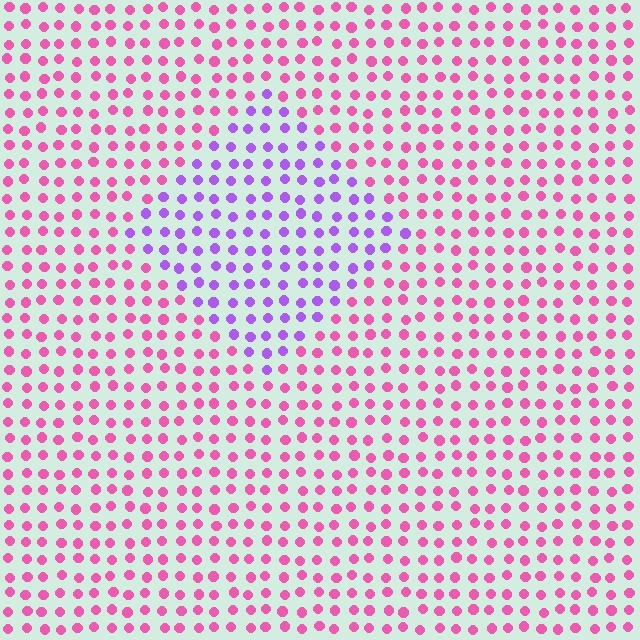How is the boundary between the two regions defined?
The boundary is defined purely by a slight shift in hue (about 51 degrees). Spacing, size, and orientation are identical on both sides.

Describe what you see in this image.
The image is filled with small pink elements in a uniform arrangement. A diamond-shaped region is visible where the elements are tinted to a slightly different hue, forming a subtle color boundary.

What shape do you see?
I see a diamond.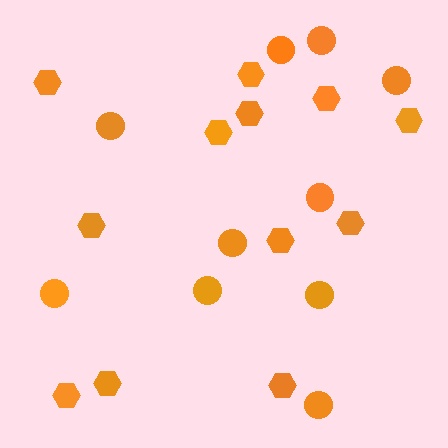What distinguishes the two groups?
There are 2 groups: one group of hexagons (12) and one group of circles (10).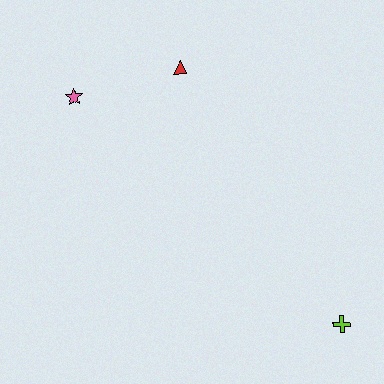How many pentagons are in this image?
There are no pentagons.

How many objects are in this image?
There are 3 objects.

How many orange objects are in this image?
There are no orange objects.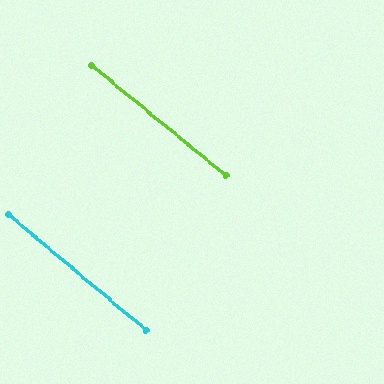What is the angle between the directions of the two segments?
Approximately 1 degree.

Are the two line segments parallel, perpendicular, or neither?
Parallel — their directions differ by only 0.7°.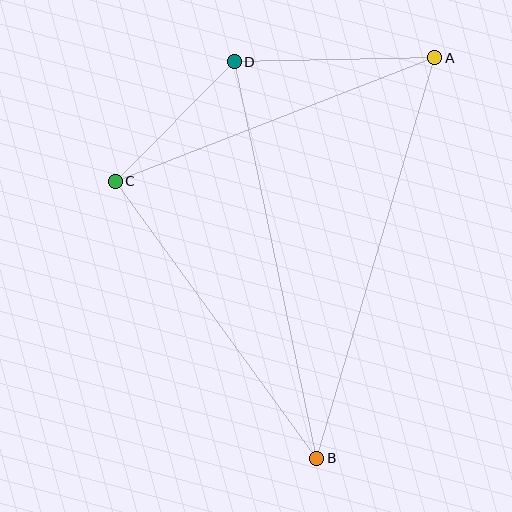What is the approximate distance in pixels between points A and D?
The distance between A and D is approximately 201 pixels.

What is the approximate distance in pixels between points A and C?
The distance between A and C is approximately 343 pixels.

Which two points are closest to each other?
Points C and D are closest to each other.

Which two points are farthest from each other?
Points A and B are farthest from each other.